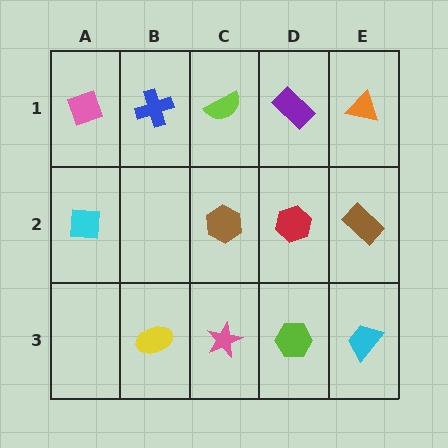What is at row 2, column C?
A brown hexagon.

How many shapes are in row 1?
5 shapes.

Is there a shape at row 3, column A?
No, that cell is empty.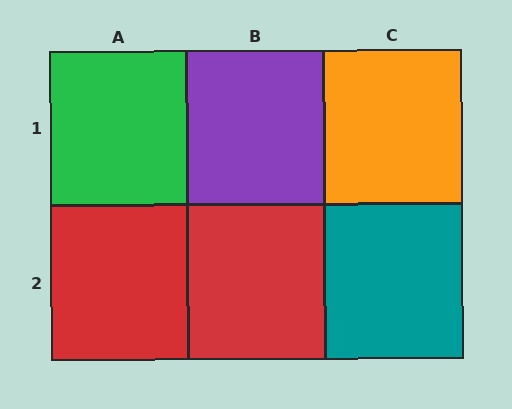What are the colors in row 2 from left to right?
Red, red, teal.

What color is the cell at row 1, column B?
Purple.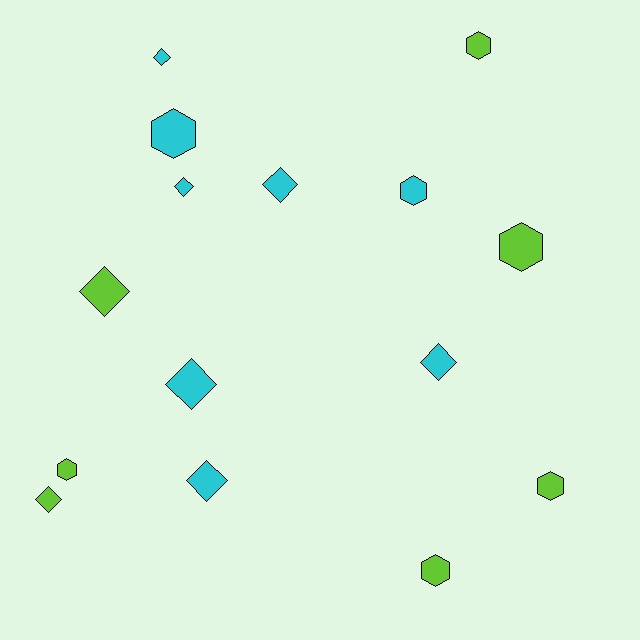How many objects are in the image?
There are 15 objects.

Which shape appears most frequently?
Diamond, with 8 objects.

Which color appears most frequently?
Cyan, with 8 objects.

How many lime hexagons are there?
There are 5 lime hexagons.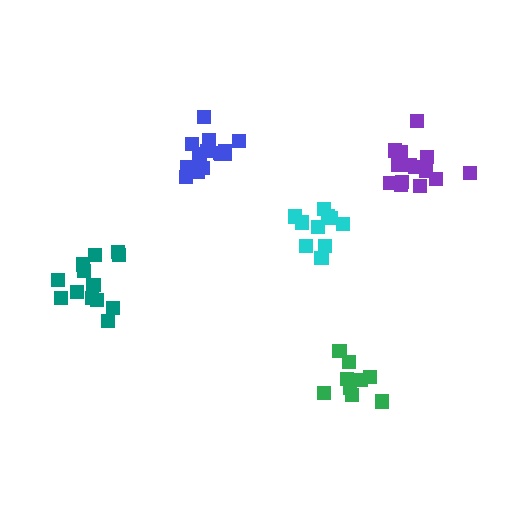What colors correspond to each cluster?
The clusters are colored: teal, blue, cyan, purple, green.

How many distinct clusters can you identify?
There are 5 distinct clusters.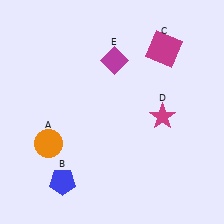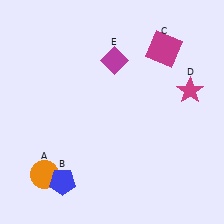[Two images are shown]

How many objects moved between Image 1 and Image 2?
2 objects moved between the two images.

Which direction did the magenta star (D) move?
The magenta star (D) moved right.